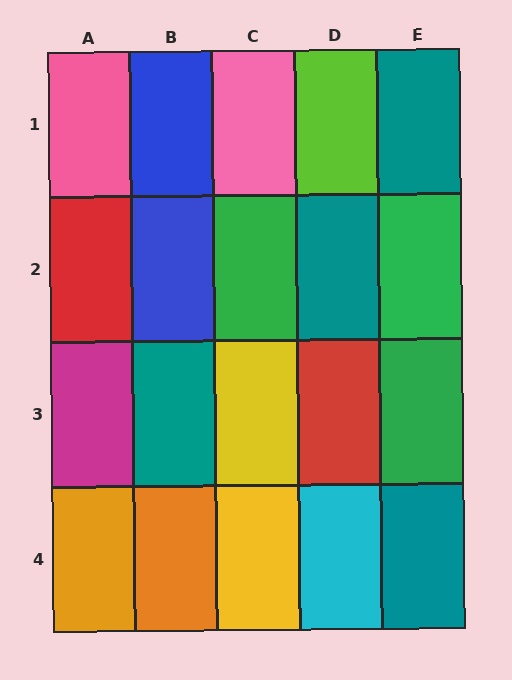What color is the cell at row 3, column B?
Teal.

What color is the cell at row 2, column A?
Red.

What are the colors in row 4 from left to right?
Orange, orange, yellow, cyan, teal.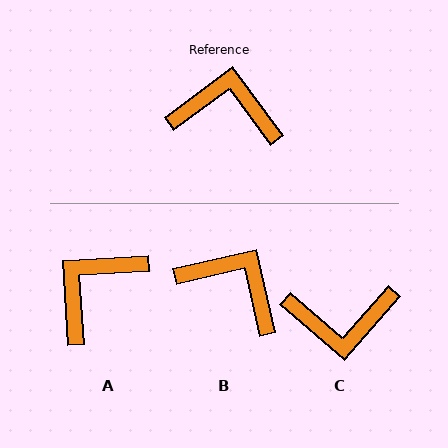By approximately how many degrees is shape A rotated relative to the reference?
Approximately 57 degrees counter-clockwise.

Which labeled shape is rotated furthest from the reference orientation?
C, about 167 degrees away.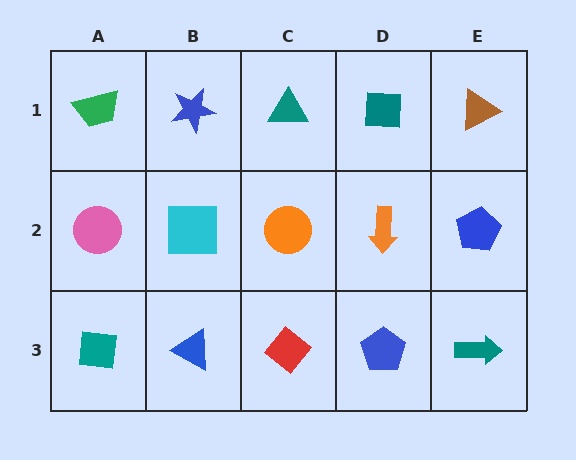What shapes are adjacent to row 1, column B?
A cyan square (row 2, column B), a green trapezoid (row 1, column A), a teal triangle (row 1, column C).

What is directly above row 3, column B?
A cyan square.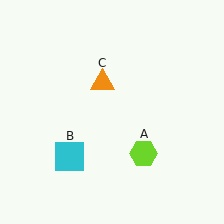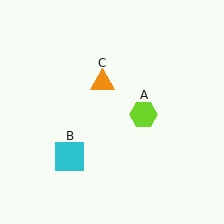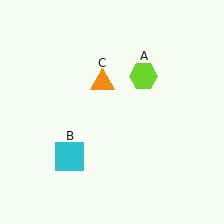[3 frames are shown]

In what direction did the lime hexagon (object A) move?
The lime hexagon (object A) moved up.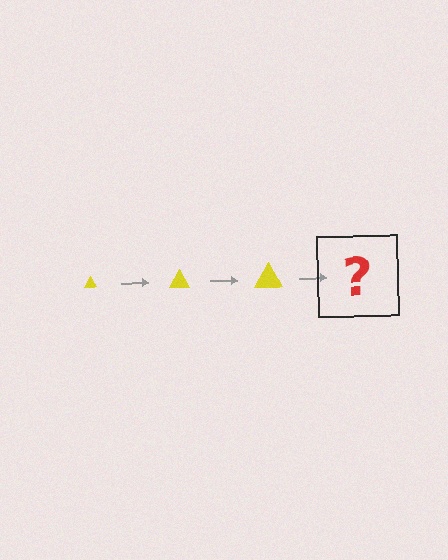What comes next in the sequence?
The next element should be a yellow triangle, larger than the previous one.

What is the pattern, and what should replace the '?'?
The pattern is that the triangle gets progressively larger each step. The '?' should be a yellow triangle, larger than the previous one.